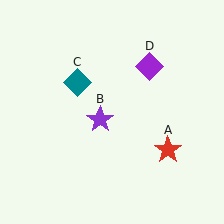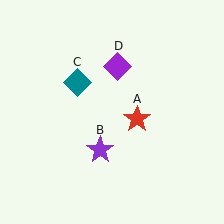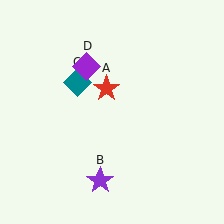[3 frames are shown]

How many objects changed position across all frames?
3 objects changed position: red star (object A), purple star (object B), purple diamond (object D).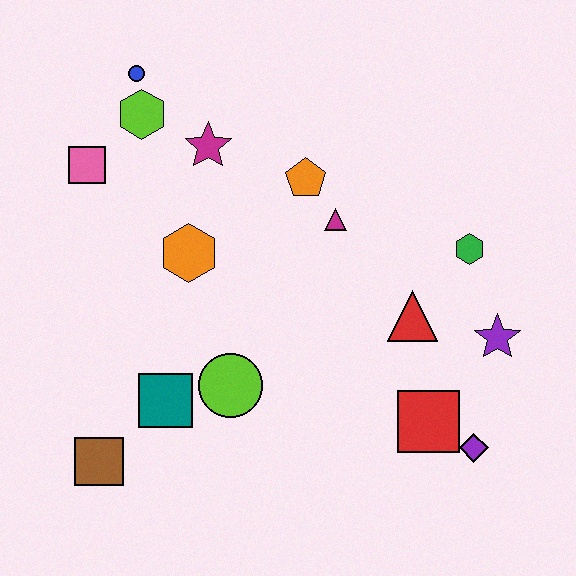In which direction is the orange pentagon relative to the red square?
The orange pentagon is above the red square.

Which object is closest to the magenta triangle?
The orange pentagon is closest to the magenta triangle.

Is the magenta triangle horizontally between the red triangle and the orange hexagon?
Yes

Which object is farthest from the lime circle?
The blue circle is farthest from the lime circle.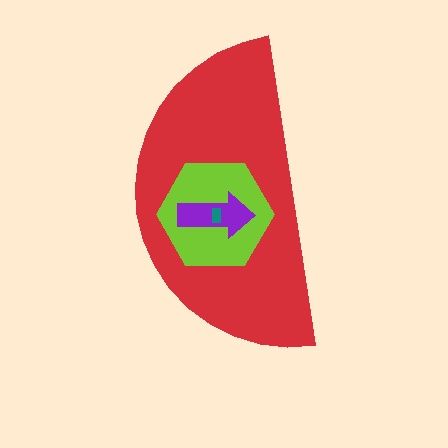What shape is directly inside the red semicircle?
The lime hexagon.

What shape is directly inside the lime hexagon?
The purple arrow.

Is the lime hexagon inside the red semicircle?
Yes.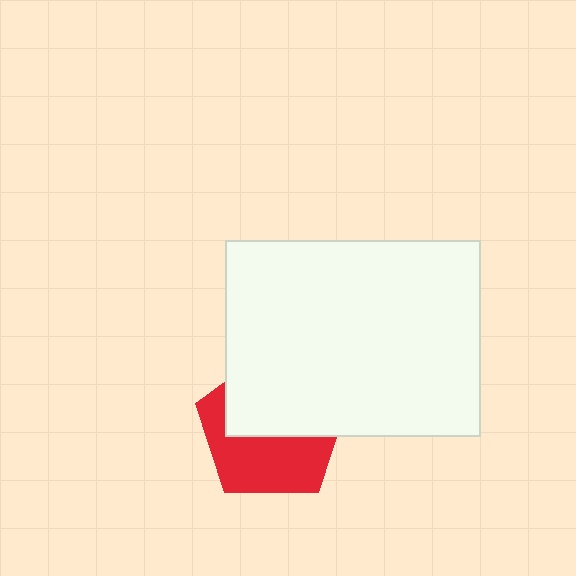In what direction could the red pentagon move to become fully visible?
The red pentagon could move down. That would shift it out from behind the white rectangle entirely.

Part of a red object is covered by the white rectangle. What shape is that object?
It is a pentagon.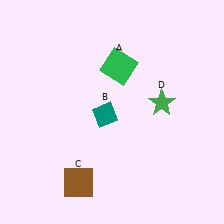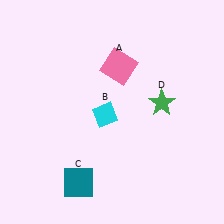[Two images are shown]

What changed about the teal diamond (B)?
In Image 1, B is teal. In Image 2, it changed to cyan.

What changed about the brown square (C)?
In Image 1, C is brown. In Image 2, it changed to teal.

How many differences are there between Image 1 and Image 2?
There are 3 differences between the two images.